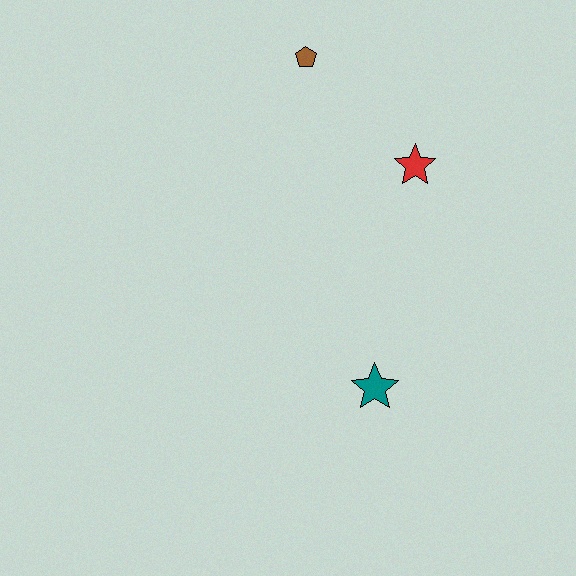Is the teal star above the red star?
No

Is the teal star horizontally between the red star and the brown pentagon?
Yes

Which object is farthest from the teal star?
The brown pentagon is farthest from the teal star.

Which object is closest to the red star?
The brown pentagon is closest to the red star.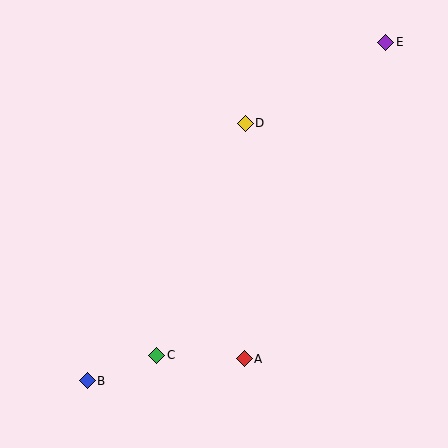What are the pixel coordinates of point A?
Point A is at (244, 359).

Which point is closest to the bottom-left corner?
Point B is closest to the bottom-left corner.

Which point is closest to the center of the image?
Point D at (245, 123) is closest to the center.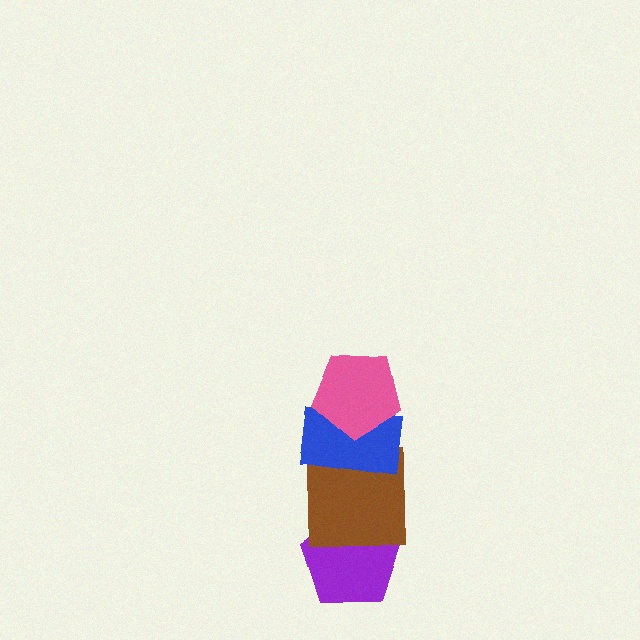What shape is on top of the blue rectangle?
The pink pentagon is on top of the blue rectangle.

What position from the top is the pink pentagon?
The pink pentagon is 1st from the top.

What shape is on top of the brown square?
The blue rectangle is on top of the brown square.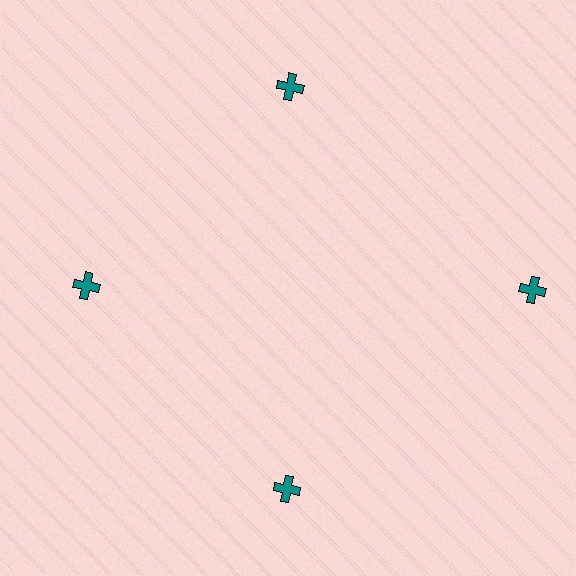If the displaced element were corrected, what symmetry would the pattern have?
It would have 4-fold rotational symmetry — the pattern would map onto itself every 90 degrees.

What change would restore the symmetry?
The symmetry would be restored by moving it inward, back onto the ring so that all 4 crosses sit at equal angles and equal distance from the center.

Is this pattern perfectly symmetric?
No. The 4 teal crosses are arranged in a ring, but one element near the 3 o'clock position is pushed outward from the center, breaking the 4-fold rotational symmetry.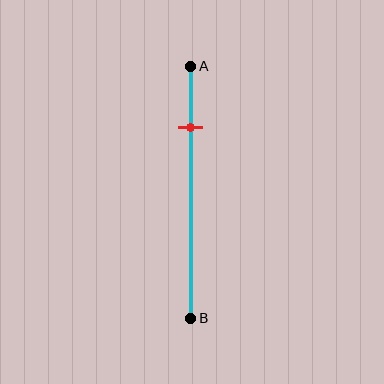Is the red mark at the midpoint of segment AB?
No, the mark is at about 25% from A, not at the 50% midpoint.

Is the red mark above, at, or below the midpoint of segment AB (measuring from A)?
The red mark is above the midpoint of segment AB.